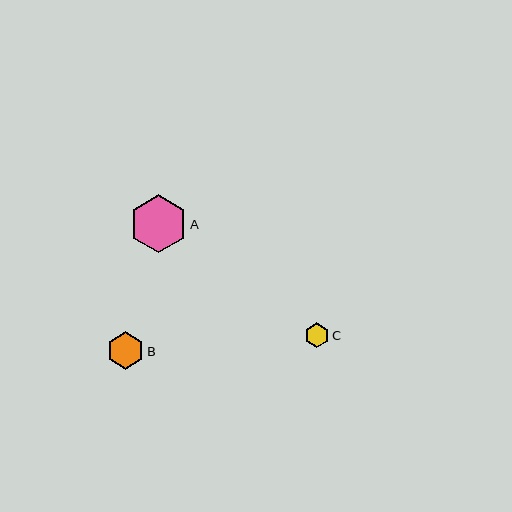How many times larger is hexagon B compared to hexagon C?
Hexagon B is approximately 1.5 times the size of hexagon C.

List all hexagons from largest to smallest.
From largest to smallest: A, B, C.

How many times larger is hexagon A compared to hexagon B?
Hexagon A is approximately 1.6 times the size of hexagon B.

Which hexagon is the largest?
Hexagon A is the largest with a size of approximately 58 pixels.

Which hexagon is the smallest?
Hexagon C is the smallest with a size of approximately 25 pixels.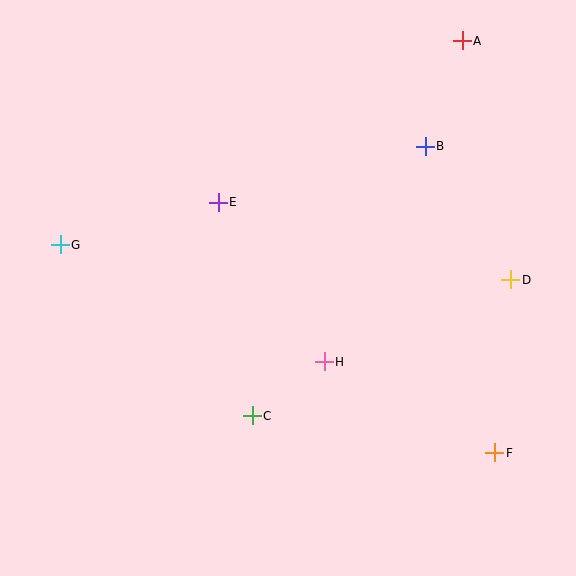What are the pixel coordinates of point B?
Point B is at (425, 146).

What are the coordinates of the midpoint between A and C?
The midpoint between A and C is at (357, 228).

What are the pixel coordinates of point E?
Point E is at (218, 202).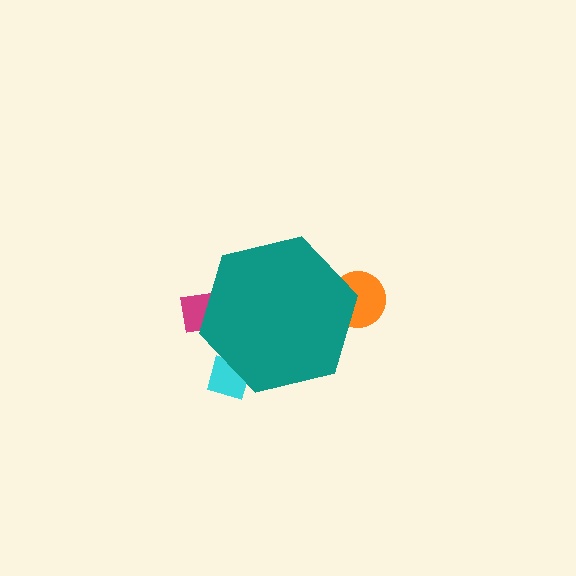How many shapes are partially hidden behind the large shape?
3 shapes are partially hidden.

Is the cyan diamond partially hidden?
Yes, the cyan diamond is partially hidden behind the teal hexagon.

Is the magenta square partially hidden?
Yes, the magenta square is partially hidden behind the teal hexagon.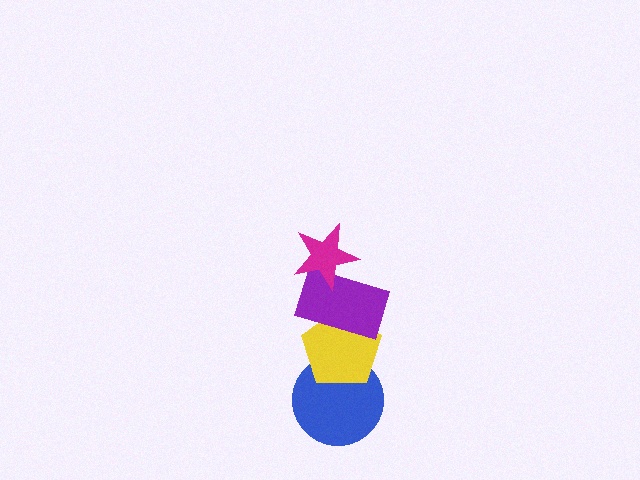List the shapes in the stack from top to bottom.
From top to bottom: the magenta star, the purple rectangle, the yellow pentagon, the blue circle.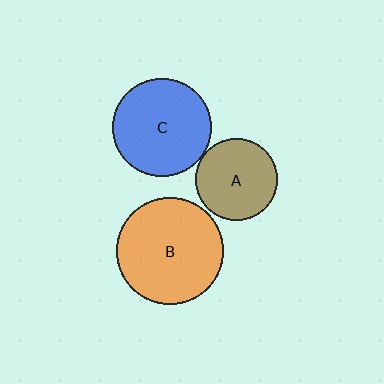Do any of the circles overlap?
No, none of the circles overlap.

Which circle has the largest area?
Circle B (orange).